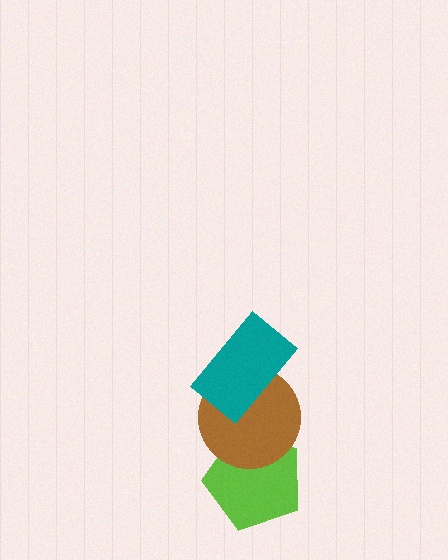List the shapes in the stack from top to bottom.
From top to bottom: the teal rectangle, the brown circle, the lime pentagon.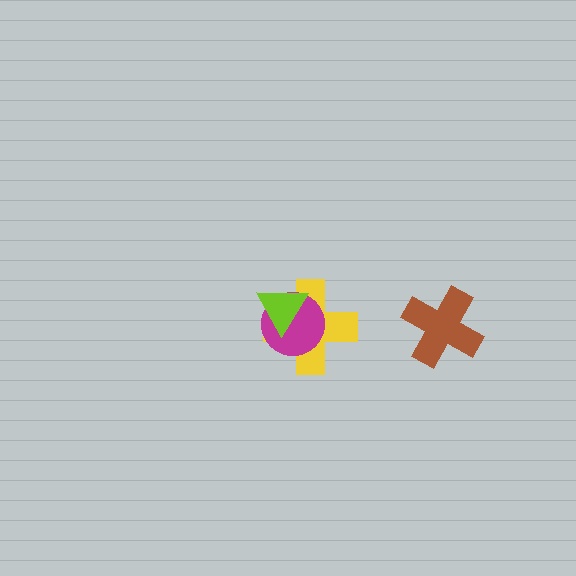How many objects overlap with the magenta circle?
2 objects overlap with the magenta circle.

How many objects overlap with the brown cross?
0 objects overlap with the brown cross.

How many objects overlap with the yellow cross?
2 objects overlap with the yellow cross.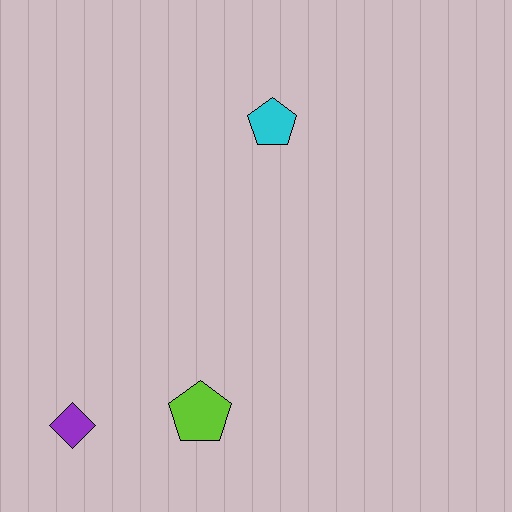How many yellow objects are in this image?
There are no yellow objects.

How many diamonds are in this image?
There is 1 diamond.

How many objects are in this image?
There are 3 objects.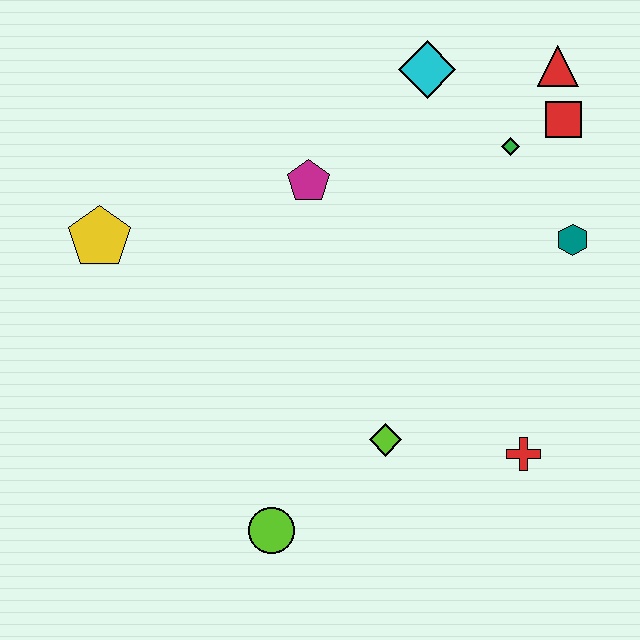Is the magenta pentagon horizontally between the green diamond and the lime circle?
Yes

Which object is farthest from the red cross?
The yellow pentagon is farthest from the red cross.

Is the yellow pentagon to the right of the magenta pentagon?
No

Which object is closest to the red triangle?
The red square is closest to the red triangle.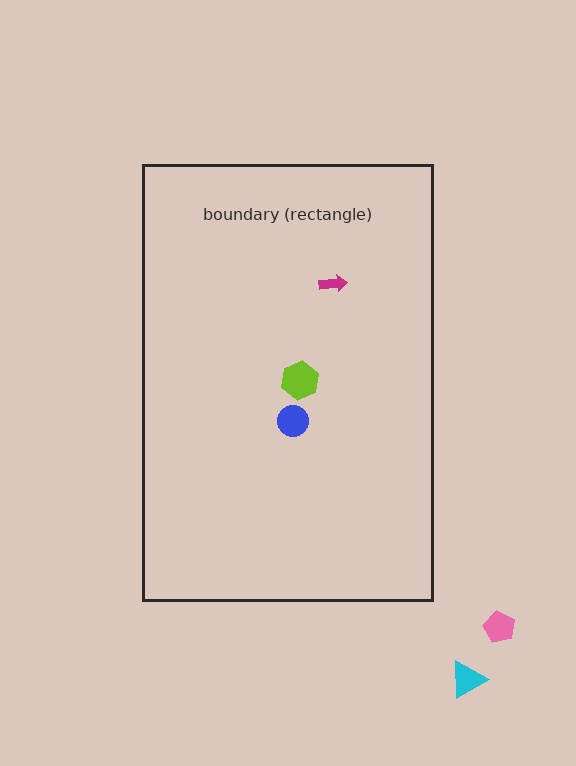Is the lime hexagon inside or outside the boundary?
Inside.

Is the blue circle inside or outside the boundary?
Inside.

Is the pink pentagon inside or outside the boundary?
Outside.